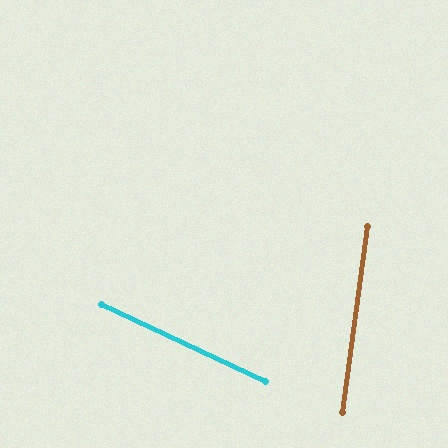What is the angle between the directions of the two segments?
Approximately 72 degrees.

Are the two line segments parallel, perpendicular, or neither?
Neither parallel nor perpendicular — they differ by about 72°.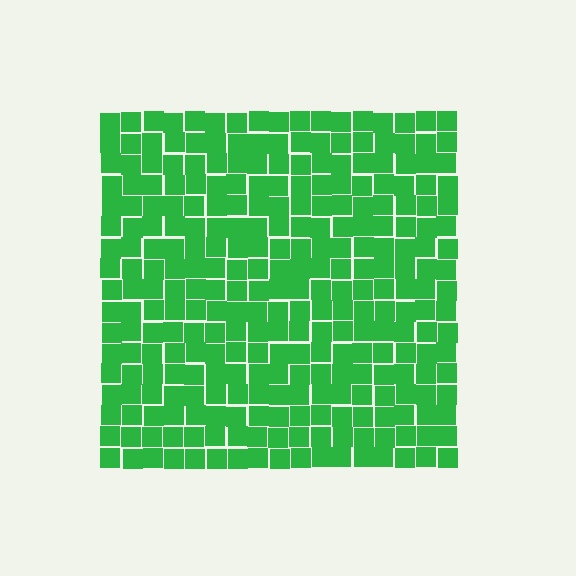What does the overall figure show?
The overall figure shows a square.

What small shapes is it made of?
It is made of small squares.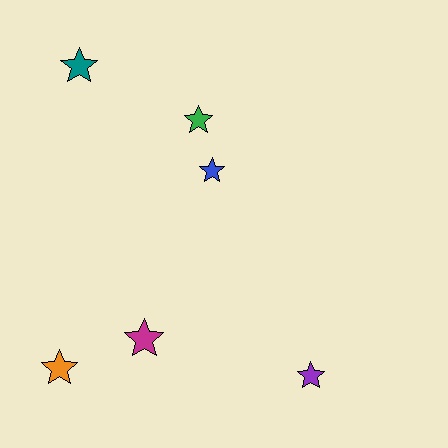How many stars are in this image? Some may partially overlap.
There are 6 stars.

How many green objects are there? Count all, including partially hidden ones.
There is 1 green object.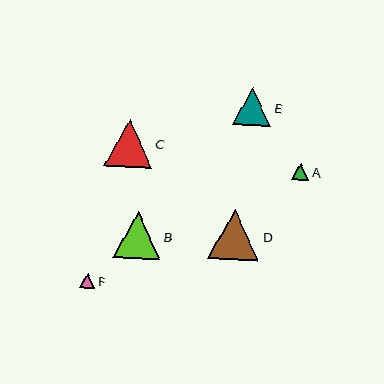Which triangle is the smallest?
Triangle F is the smallest with a size of approximately 15 pixels.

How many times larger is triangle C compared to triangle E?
Triangle C is approximately 1.3 times the size of triangle E.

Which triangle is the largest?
Triangle D is the largest with a size of approximately 51 pixels.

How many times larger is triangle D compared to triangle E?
Triangle D is approximately 1.3 times the size of triangle E.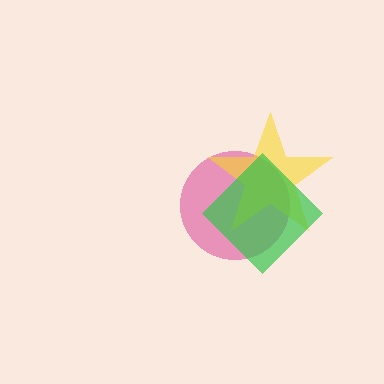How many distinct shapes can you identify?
There are 3 distinct shapes: a pink circle, a yellow star, a green diamond.